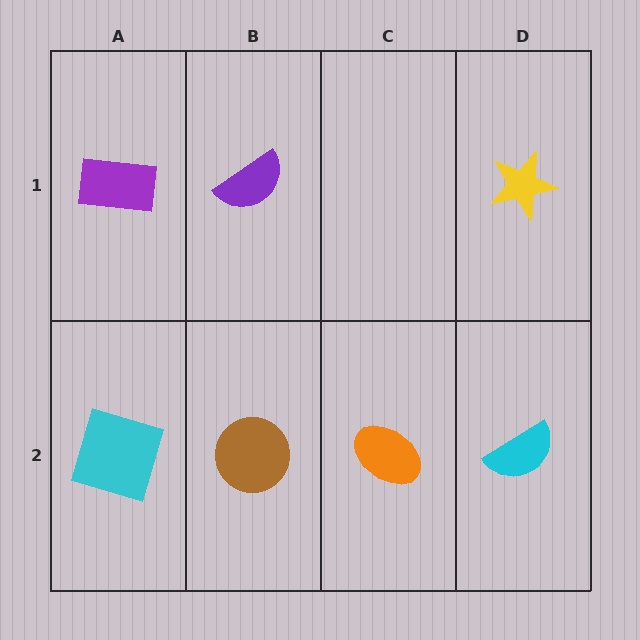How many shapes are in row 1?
3 shapes.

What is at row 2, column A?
A cyan square.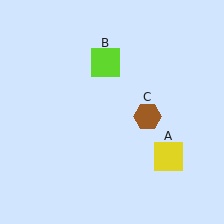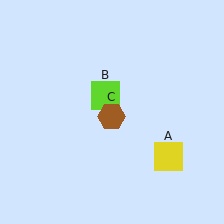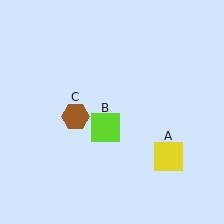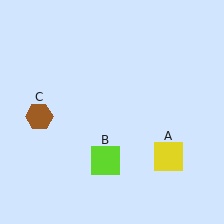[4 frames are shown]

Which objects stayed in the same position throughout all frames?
Yellow square (object A) remained stationary.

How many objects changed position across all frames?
2 objects changed position: lime square (object B), brown hexagon (object C).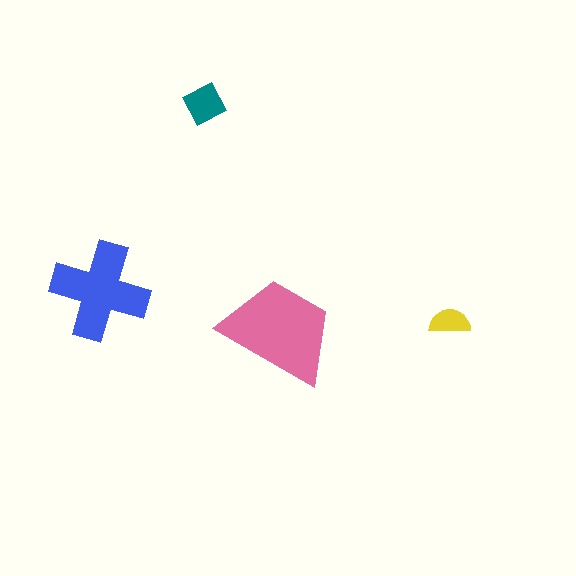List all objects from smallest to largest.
The yellow semicircle, the teal square, the blue cross, the pink trapezoid.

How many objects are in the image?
There are 4 objects in the image.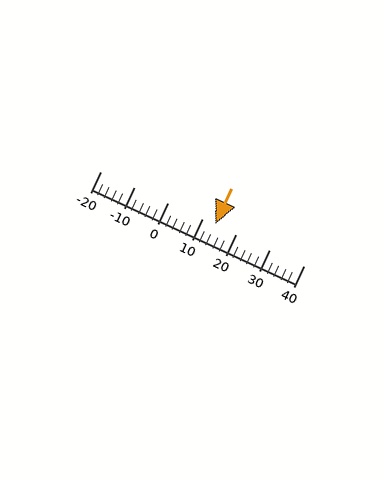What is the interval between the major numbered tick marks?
The major tick marks are spaced 10 units apart.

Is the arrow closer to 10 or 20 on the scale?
The arrow is closer to 10.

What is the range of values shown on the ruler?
The ruler shows values from -20 to 40.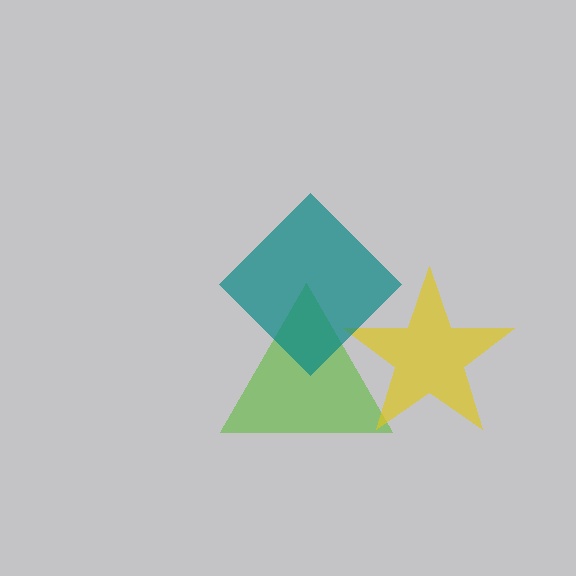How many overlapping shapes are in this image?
There are 3 overlapping shapes in the image.